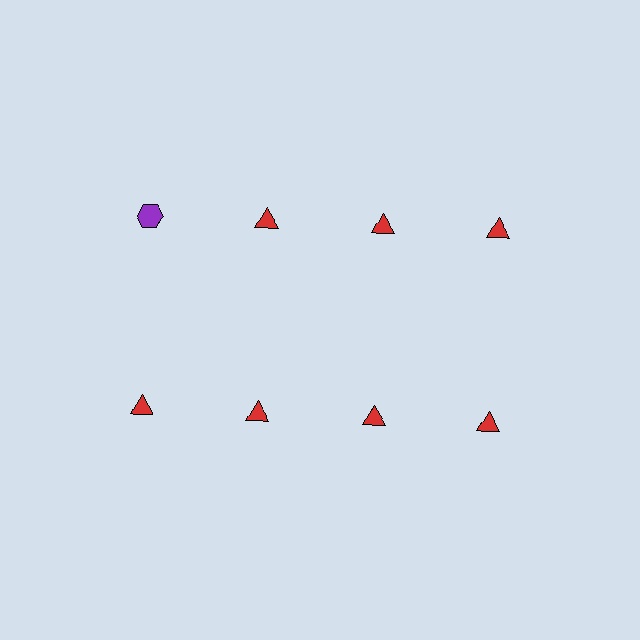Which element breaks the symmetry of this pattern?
The purple hexagon in the top row, leftmost column breaks the symmetry. All other shapes are red triangles.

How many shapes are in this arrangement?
There are 8 shapes arranged in a grid pattern.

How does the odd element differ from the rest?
It differs in both color (purple instead of red) and shape (hexagon instead of triangle).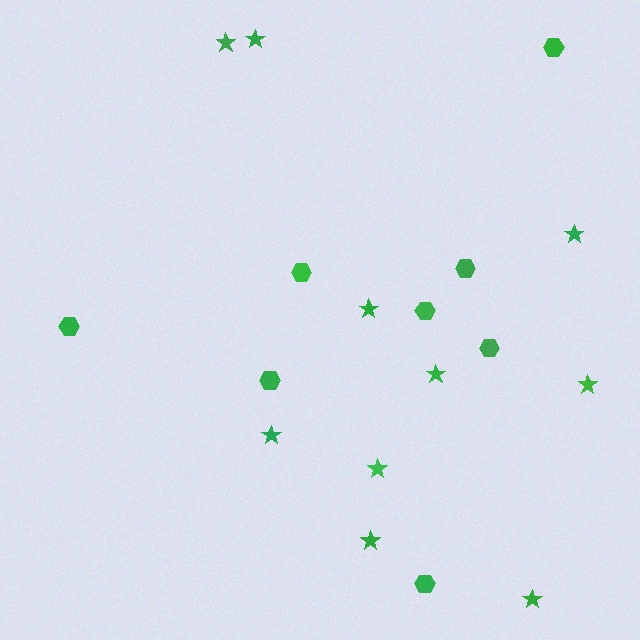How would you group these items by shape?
There are 2 groups: one group of stars (10) and one group of hexagons (8).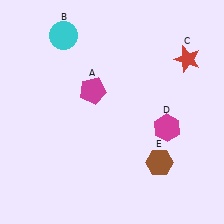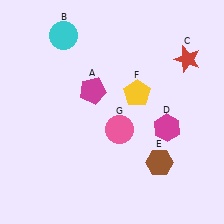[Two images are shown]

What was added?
A yellow pentagon (F), a pink circle (G) were added in Image 2.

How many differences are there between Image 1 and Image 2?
There are 2 differences between the two images.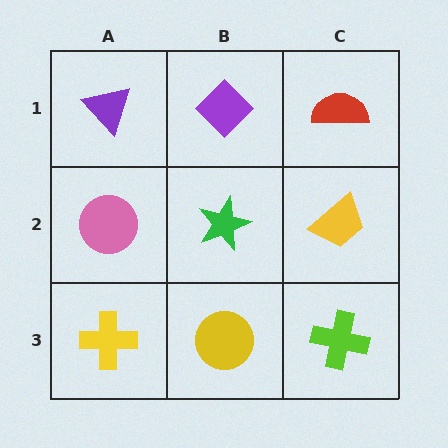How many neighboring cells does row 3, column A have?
2.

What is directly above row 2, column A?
A purple triangle.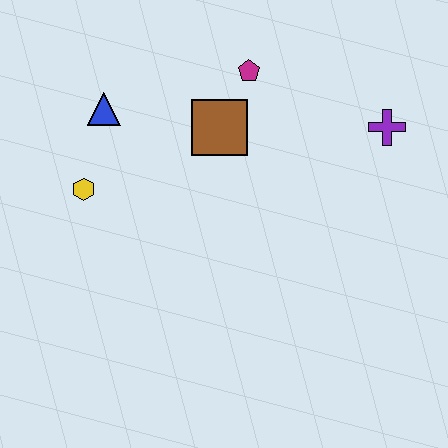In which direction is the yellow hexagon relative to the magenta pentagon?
The yellow hexagon is to the left of the magenta pentagon.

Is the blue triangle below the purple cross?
No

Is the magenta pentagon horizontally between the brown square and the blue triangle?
No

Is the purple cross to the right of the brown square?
Yes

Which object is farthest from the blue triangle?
The purple cross is farthest from the blue triangle.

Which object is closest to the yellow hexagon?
The blue triangle is closest to the yellow hexagon.